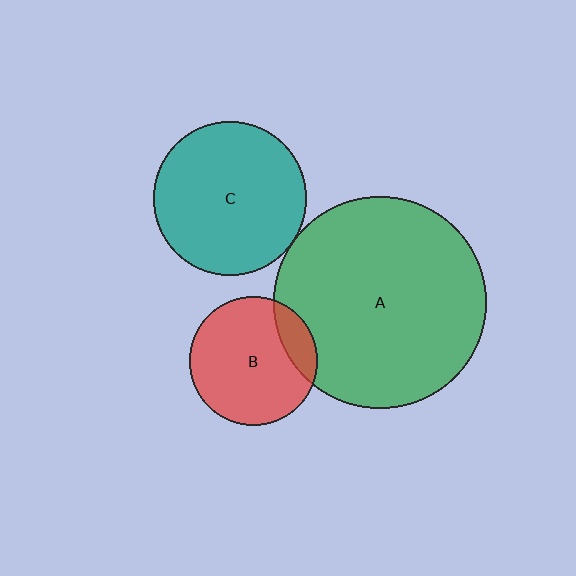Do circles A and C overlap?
Yes.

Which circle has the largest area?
Circle A (green).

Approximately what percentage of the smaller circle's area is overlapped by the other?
Approximately 5%.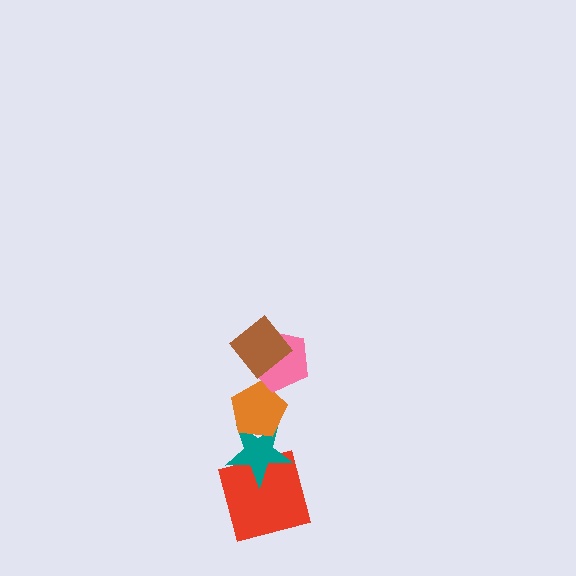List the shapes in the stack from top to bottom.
From top to bottom: the brown diamond, the pink pentagon, the orange pentagon, the teal star, the red square.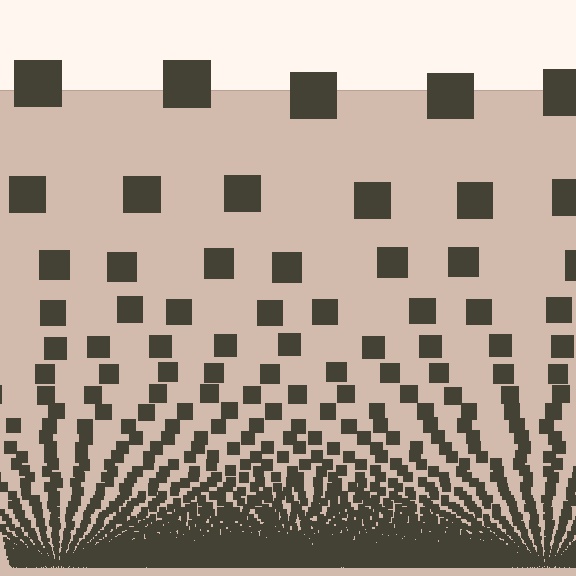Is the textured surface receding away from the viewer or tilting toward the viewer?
The surface appears to tilt toward the viewer. Texture elements get larger and sparser toward the top.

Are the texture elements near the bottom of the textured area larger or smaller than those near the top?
Smaller. The gradient is inverted — elements near the bottom are smaller and denser.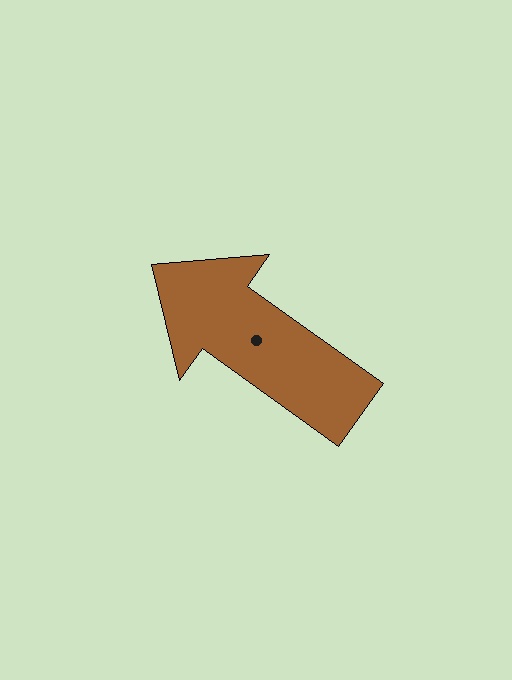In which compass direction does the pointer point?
Northwest.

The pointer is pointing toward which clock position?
Roughly 10 o'clock.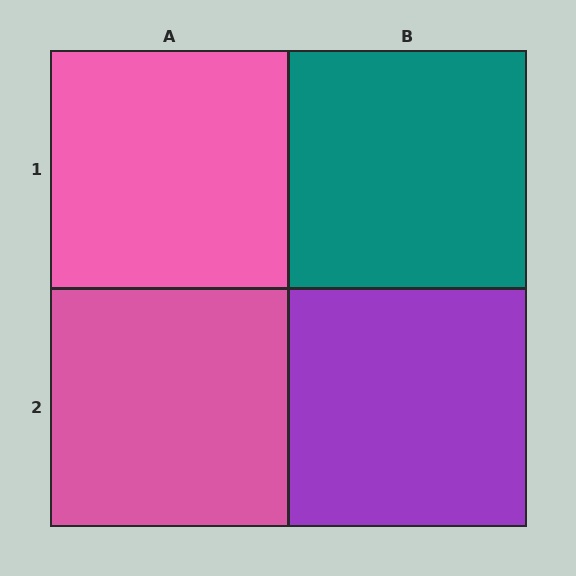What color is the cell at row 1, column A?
Pink.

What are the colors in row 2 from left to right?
Pink, purple.